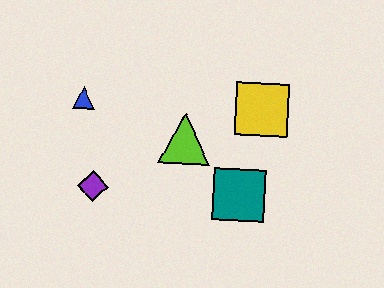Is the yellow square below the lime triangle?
No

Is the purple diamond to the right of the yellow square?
No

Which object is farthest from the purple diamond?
The yellow square is farthest from the purple diamond.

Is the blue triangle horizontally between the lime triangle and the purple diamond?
No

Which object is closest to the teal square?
The lime triangle is closest to the teal square.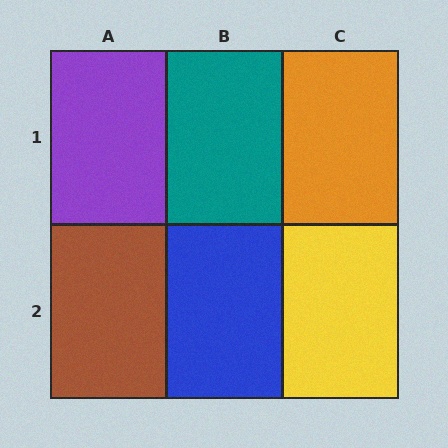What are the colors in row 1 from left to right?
Purple, teal, orange.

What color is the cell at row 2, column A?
Brown.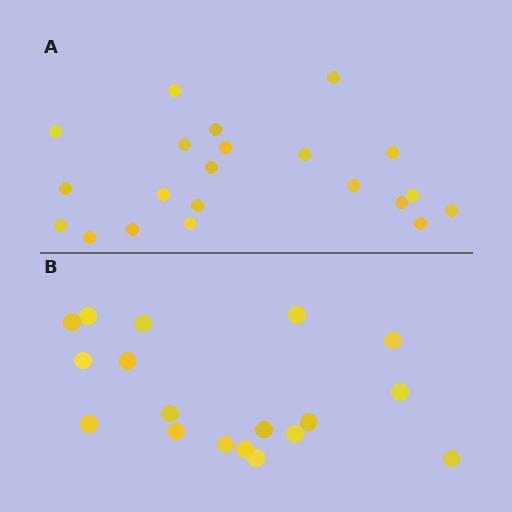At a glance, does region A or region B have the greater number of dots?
Region A (the top region) has more dots.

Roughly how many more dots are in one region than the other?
Region A has just a few more — roughly 2 or 3 more dots than region B.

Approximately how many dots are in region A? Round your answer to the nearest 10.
About 20 dots. (The exact count is 21, which rounds to 20.)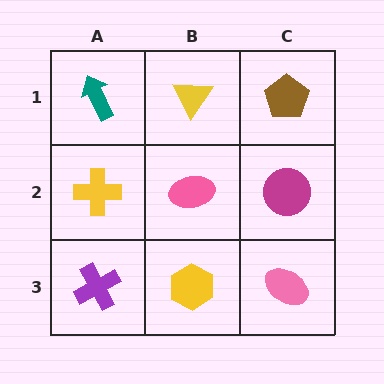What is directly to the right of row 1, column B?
A brown pentagon.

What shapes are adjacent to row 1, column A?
A yellow cross (row 2, column A), a yellow triangle (row 1, column B).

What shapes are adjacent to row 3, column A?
A yellow cross (row 2, column A), a yellow hexagon (row 3, column B).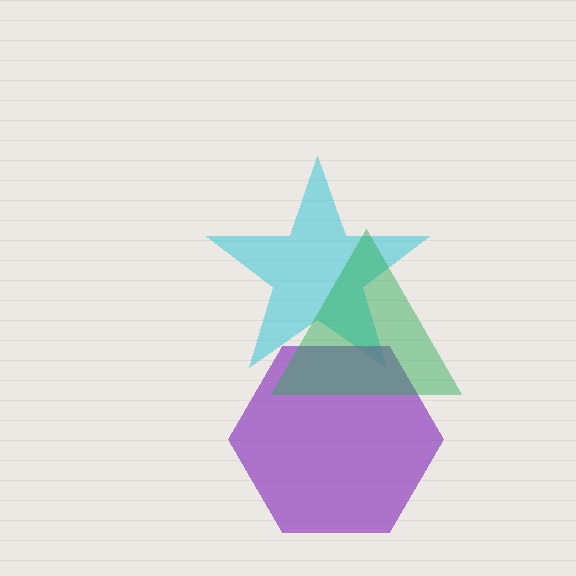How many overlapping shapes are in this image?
There are 3 overlapping shapes in the image.